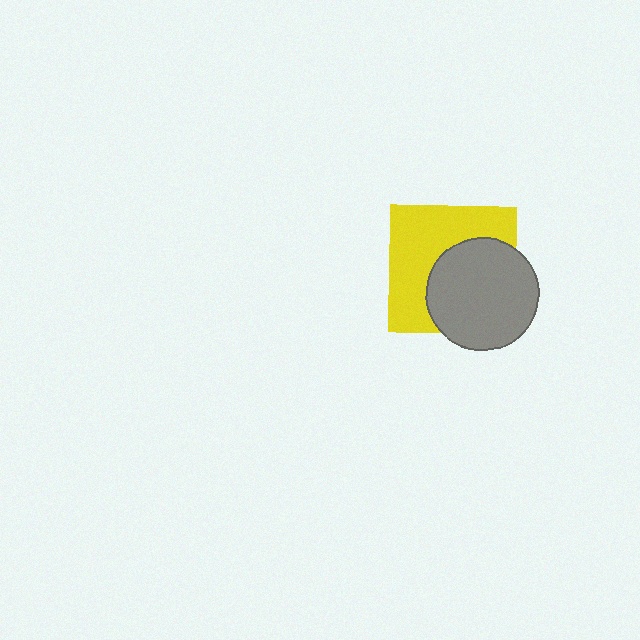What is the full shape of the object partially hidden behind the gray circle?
The partially hidden object is a yellow square.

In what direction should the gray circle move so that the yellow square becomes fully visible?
The gray circle should move toward the lower-right. That is the shortest direction to clear the overlap and leave the yellow square fully visible.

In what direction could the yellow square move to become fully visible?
The yellow square could move toward the upper-left. That would shift it out from behind the gray circle entirely.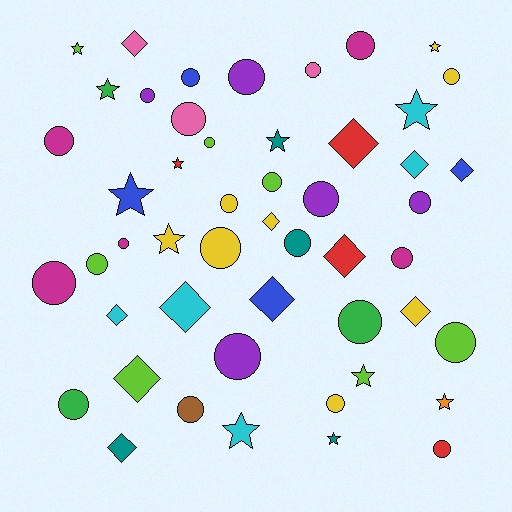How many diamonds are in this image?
There are 12 diamonds.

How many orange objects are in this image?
There is 1 orange object.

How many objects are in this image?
There are 50 objects.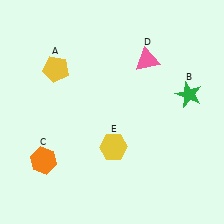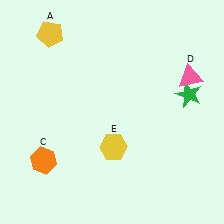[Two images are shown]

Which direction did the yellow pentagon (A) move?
The yellow pentagon (A) moved up.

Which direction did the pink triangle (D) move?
The pink triangle (D) moved right.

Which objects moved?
The objects that moved are: the yellow pentagon (A), the pink triangle (D).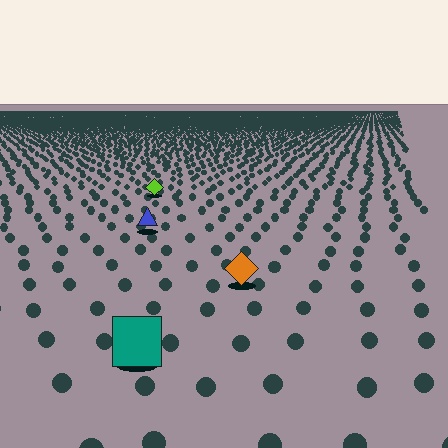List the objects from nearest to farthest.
From nearest to farthest: the teal square, the orange diamond, the blue triangle, the lime diamond.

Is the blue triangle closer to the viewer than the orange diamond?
No. The orange diamond is closer — you can tell from the texture gradient: the ground texture is coarser near it.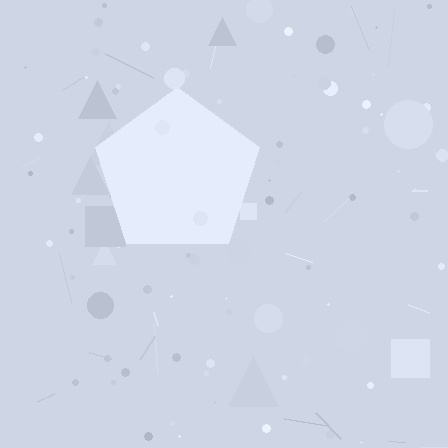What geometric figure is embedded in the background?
A pentagon is embedded in the background.